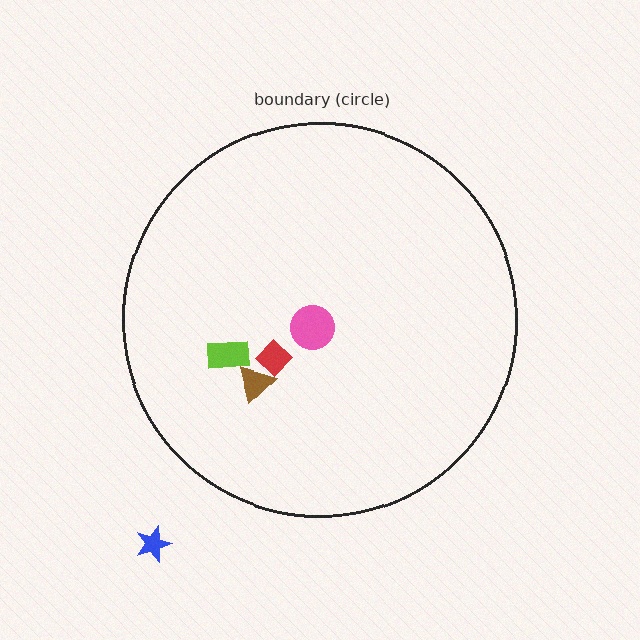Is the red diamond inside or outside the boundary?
Inside.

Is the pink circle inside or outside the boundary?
Inside.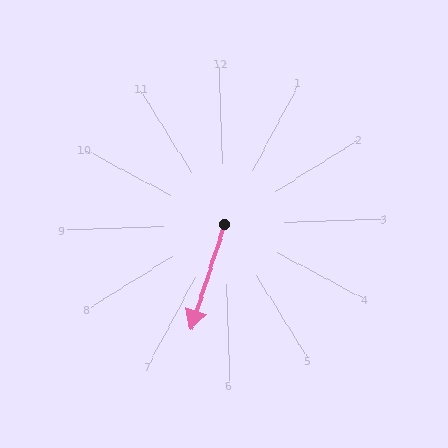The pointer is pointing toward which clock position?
Roughly 7 o'clock.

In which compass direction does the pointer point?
South.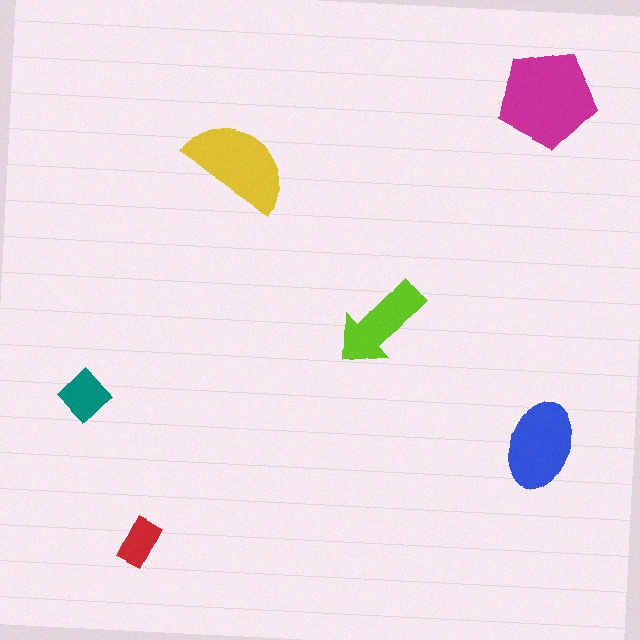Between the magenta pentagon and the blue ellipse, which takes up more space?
The magenta pentagon.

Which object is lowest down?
The red rectangle is bottommost.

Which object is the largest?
The magenta pentagon.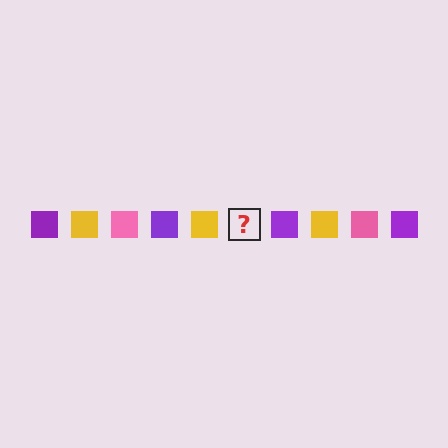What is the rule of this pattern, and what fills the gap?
The rule is that the pattern cycles through purple, yellow, pink squares. The gap should be filled with a pink square.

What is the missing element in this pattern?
The missing element is a pink square.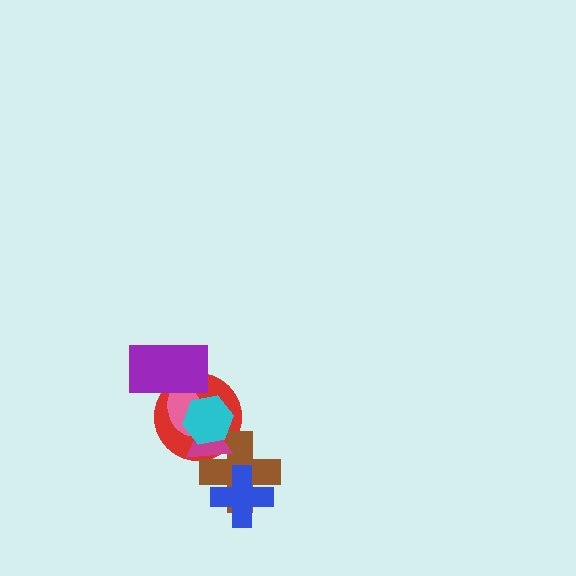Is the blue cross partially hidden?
No, no other shape covers it.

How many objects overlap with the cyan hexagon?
3 objects overlap with the cyan hexagon.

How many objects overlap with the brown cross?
3 objects overlap with the brown cross.